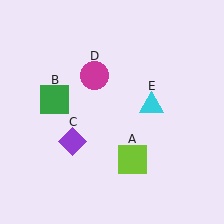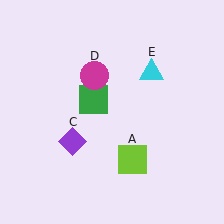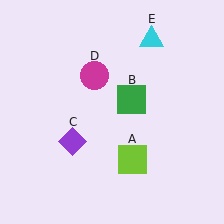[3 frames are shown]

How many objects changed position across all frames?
2 objects changed position: green square (object B), cyan triangle (object E).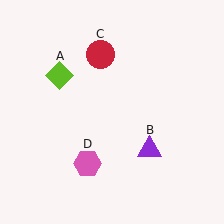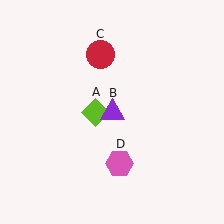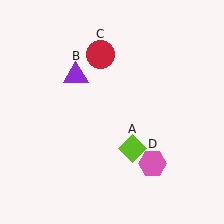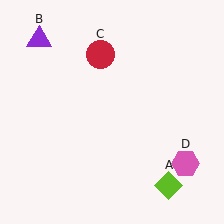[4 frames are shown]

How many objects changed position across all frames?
3 objects changed position: lime diamond (object A), purple triangle (object B), pink hexagon (object D).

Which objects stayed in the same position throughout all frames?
Red circle (object C) remained stationary.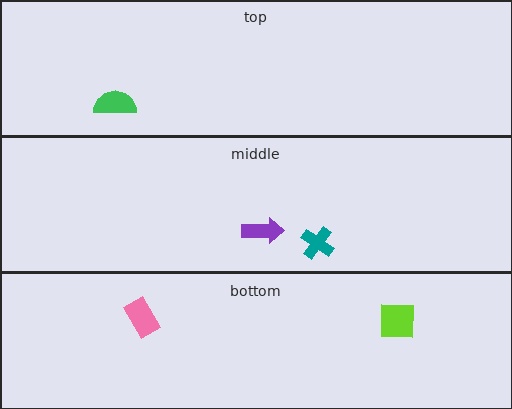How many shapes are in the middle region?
2.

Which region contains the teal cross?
The middle region.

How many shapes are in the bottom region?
2.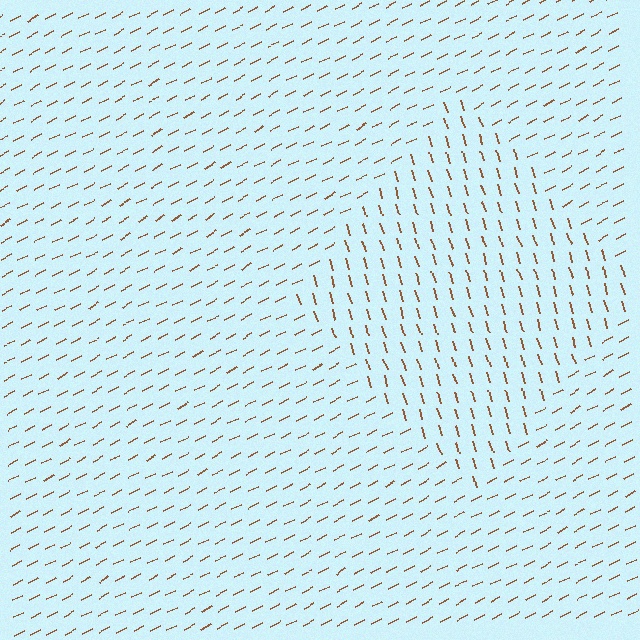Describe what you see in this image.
The image is filled with small brown line segments. A diamond region in the image has lines oriented differently from the surrounding lines, creating a visible texture boundary.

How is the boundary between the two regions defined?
The boundary is defined purely by a change in line orientation (approximately 80 degrees difference). All lines are the same color and thickness.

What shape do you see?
I see a diamond.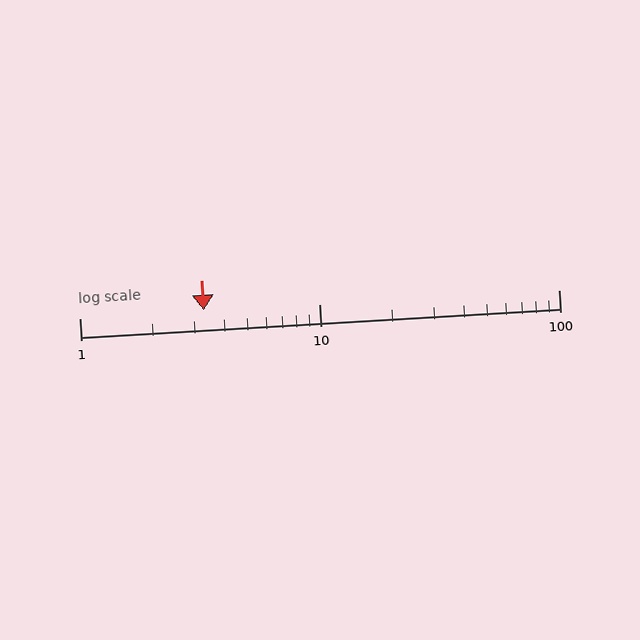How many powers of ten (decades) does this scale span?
The scale spans 2 decades, from 1 to 100.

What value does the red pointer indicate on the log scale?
The pointer indicates approximately 3.3.